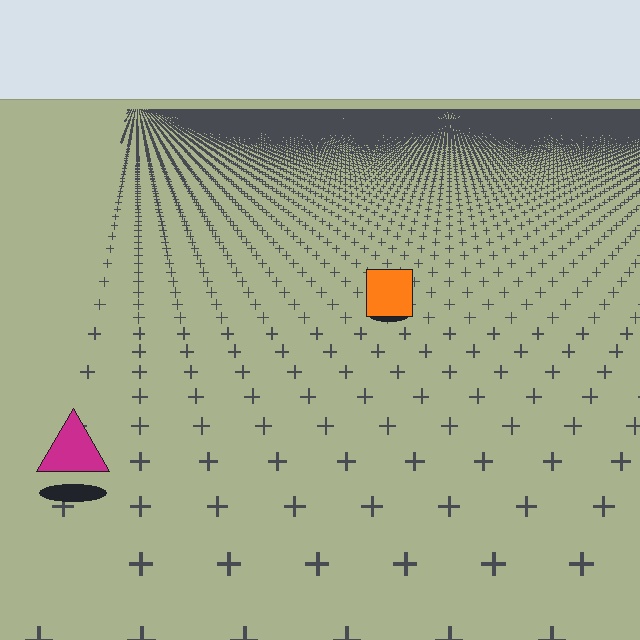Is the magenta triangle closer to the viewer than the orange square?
Yes. The magenta triangle is closer — you can tell from the texture gradient: the ground texture is coarser near it.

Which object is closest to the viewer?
The magenta triangle is closest. The texture marks near it are larger and more spread out.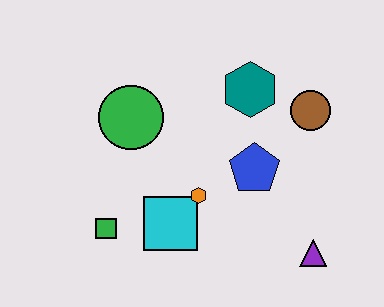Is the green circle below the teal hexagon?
Yes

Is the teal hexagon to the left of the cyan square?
No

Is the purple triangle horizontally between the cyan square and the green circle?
No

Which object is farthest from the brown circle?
The green square is farthest from the brown circle.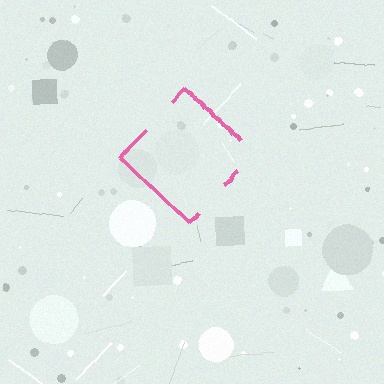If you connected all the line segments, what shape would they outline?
They would outline a diamond.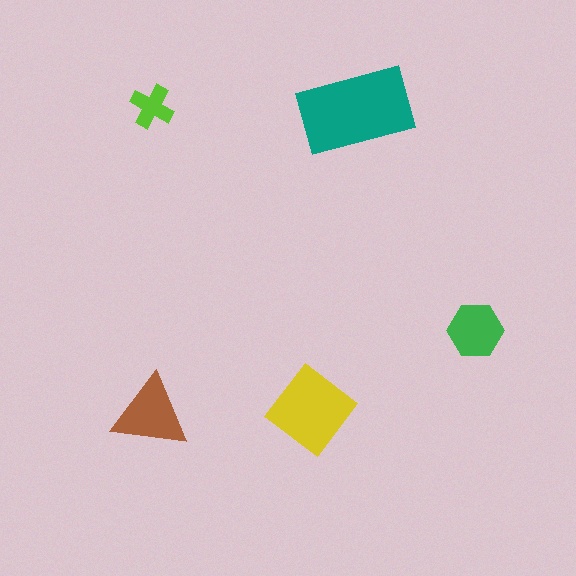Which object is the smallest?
The lime cross.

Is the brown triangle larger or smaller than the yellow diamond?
Smaller.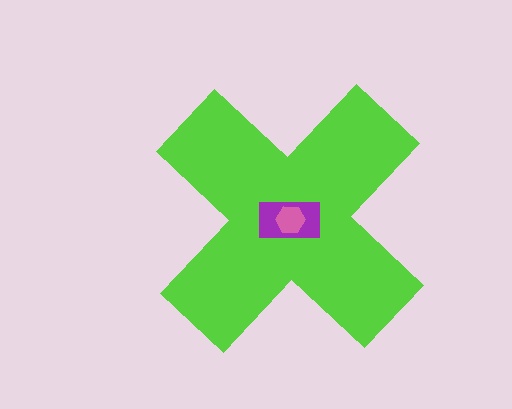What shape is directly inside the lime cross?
The purple rectangle.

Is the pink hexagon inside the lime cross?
Yes.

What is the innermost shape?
The pink hexagon.